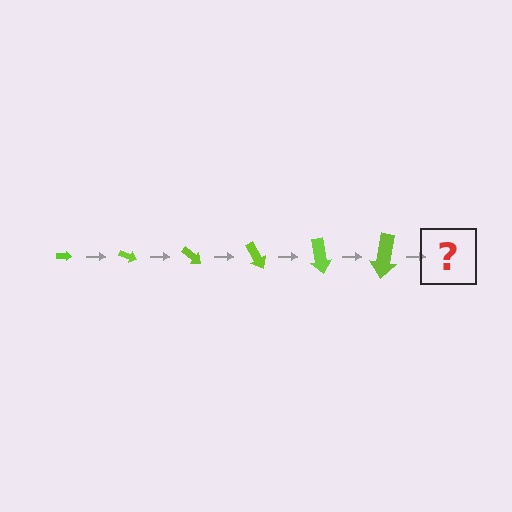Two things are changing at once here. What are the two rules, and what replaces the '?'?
The two rules are that the arrow grows larger each step and it rotates 20 degrees each step. The '?' should be an arrow, larger than the previous one and rotated 120 degrees from the start.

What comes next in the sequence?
The next element should be an arrow, larger than the previous one and rotated 120 degrees from the start.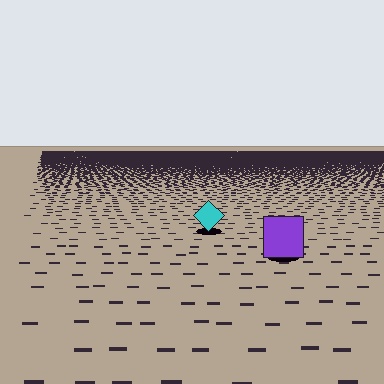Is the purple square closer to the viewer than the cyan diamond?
Yes. The purple square is closer — you can tell from the texture gradient: the ground texture is coarser near it.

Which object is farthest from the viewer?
The cyan diamond is farthest from the viewer. It appears smaller and the ground texture around it is denser.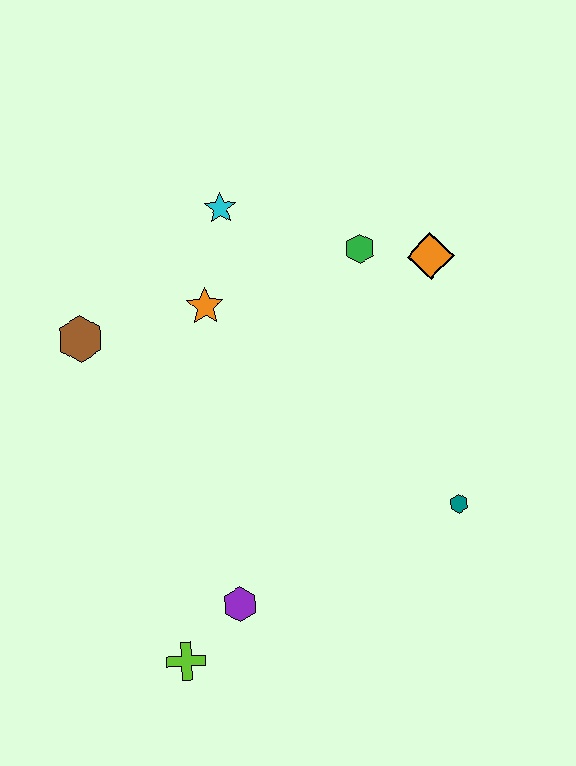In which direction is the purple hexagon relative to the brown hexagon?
The purple hexagon is below the brown hexagon.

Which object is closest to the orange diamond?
The green hexagon is closest to the orange diamond.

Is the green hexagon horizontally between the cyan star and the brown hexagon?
No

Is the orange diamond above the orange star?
Yes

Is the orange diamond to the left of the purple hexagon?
No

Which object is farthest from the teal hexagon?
The brown hexagon is farthest from the teal hexagon.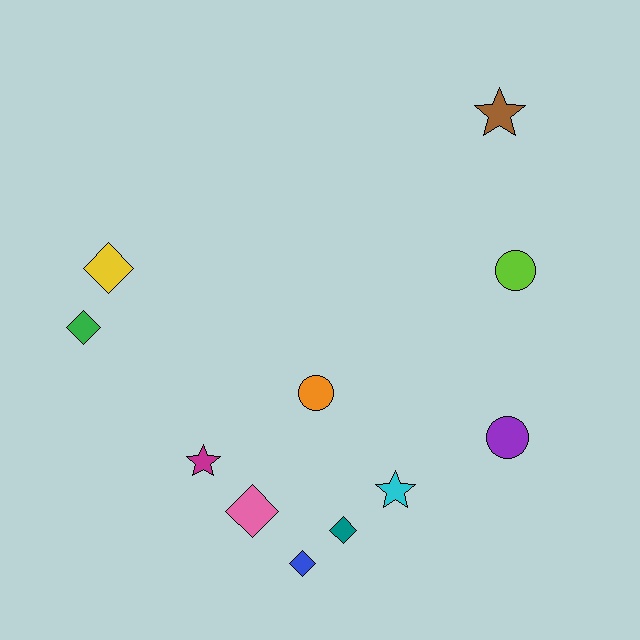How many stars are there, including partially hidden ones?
There are 3 stars.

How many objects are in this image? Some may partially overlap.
There are 11 objects.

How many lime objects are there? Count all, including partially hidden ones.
There is 1 lime object.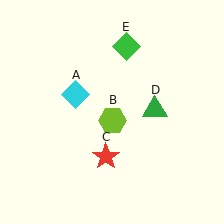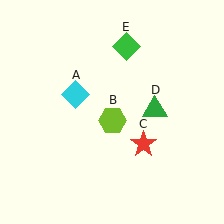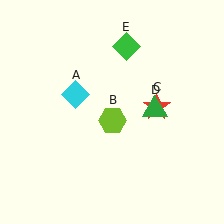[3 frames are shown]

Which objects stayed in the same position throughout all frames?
Cyan diamond (object A) and lime hexagon (object B) and green triangle (object D) and green diamond (object E) remained stationary.